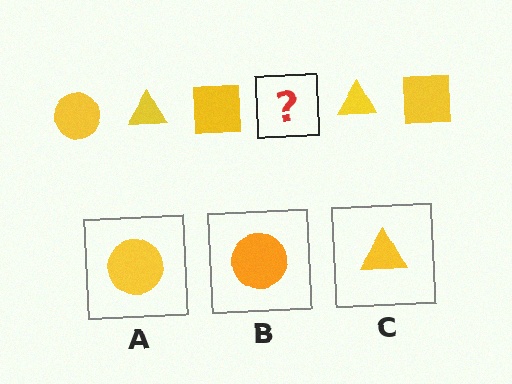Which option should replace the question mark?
Option A.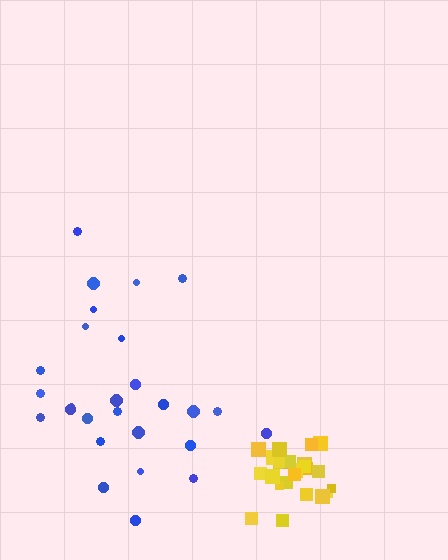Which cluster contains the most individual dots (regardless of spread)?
Blue (27).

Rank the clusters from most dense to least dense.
yellow, blue.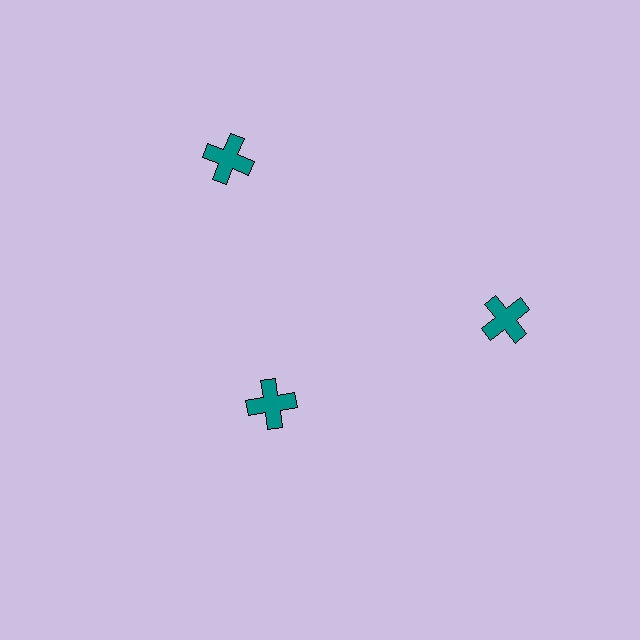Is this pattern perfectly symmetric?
No. The 3 teal crosses are arranged in a ring, but one element near the 7 o'clock position is pulled inward toward the center, breaking the 3-fold rotational symmetry.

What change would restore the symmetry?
The symmetry would be restored by moving it outward, back onto the ring so that all 3 crosses sit at equal angles and equal distance from the center.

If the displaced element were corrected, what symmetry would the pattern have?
It would have 3-fold rotational symmetry — the pattern would map onto itself every 120 degrees.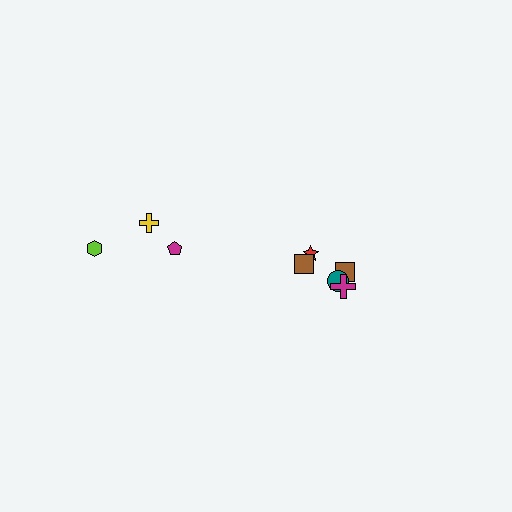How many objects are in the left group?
There are 3 objects.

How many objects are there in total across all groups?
There are 8 objects.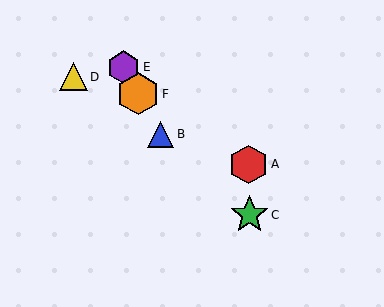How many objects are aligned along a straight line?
3 objects (B, E, F) are aligned along a straight line.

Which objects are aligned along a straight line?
Objects B, E, F are aligned along a straight line.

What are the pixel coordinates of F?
Object F is at (138, 94).